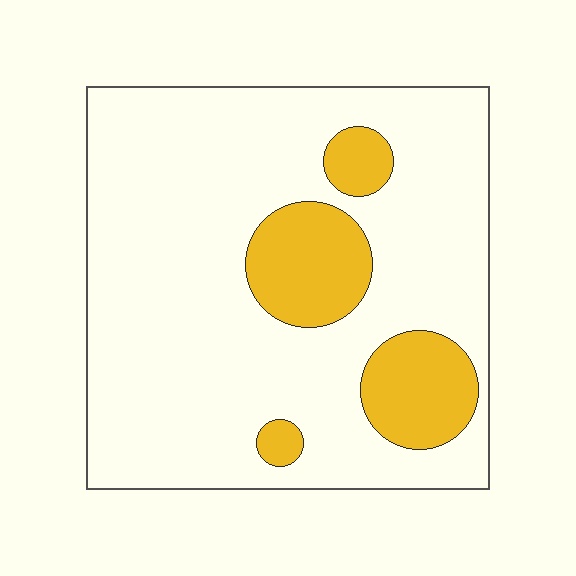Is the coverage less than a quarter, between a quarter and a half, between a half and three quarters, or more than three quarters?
Less than a quarter.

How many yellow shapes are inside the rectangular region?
4.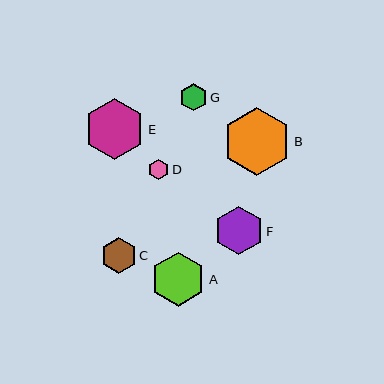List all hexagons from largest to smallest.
From largest to smallest: B, E, A, F, C, G, D.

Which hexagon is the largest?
Hexagon B is the largest with a size of approximately 69 pixels.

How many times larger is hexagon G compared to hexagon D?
Hexagon G is approximately 1.4 times the size of hexagon D.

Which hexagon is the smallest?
Hexagon D is the smallest with a size of approximately 20 pixels.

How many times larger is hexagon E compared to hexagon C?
Hexagon E is approximately 1.7 times the size of hexagon C.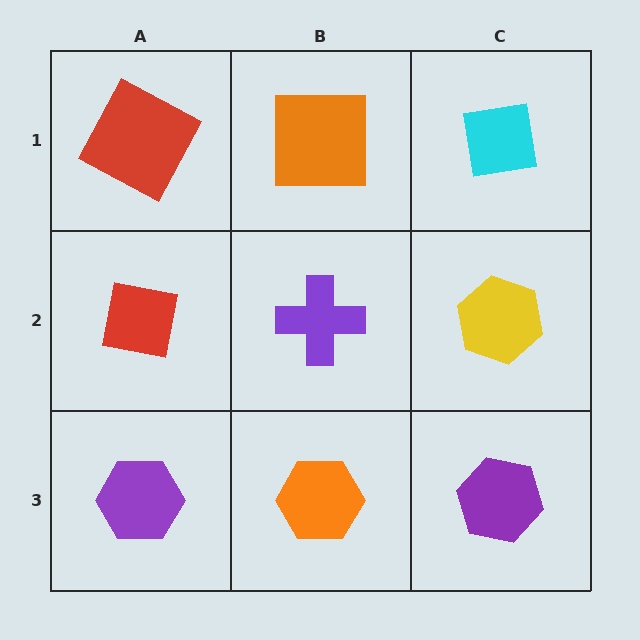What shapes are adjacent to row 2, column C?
A cyan square (row 1, column C), a purple hexagon (row 3, column C), a purple cross (row 2, column B).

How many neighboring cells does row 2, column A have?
3.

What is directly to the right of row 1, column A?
An orange square.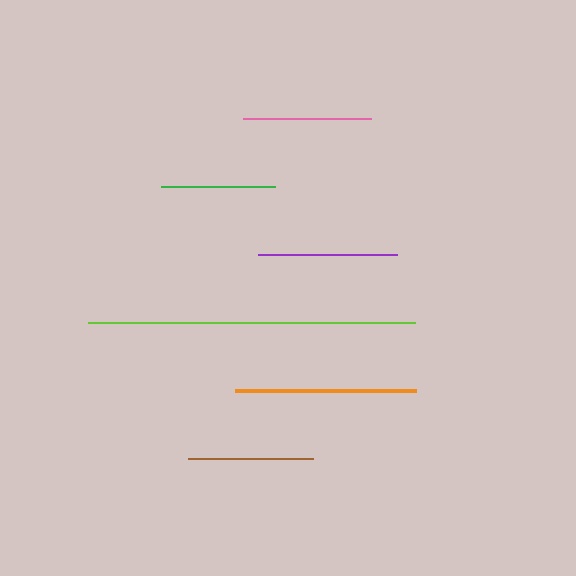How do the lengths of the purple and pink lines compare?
The purple and pink lines are approximately the same length.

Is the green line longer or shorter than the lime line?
The lime line is longer than the green line.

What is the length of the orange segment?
The orange segment is approximately 181 pixels long.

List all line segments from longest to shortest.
From longest to shortest: lime, orange, purple, pink, brown, green.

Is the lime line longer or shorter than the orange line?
The lime line is longer than the orange line.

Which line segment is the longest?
The lime line is the longest at approximately 327 pixels.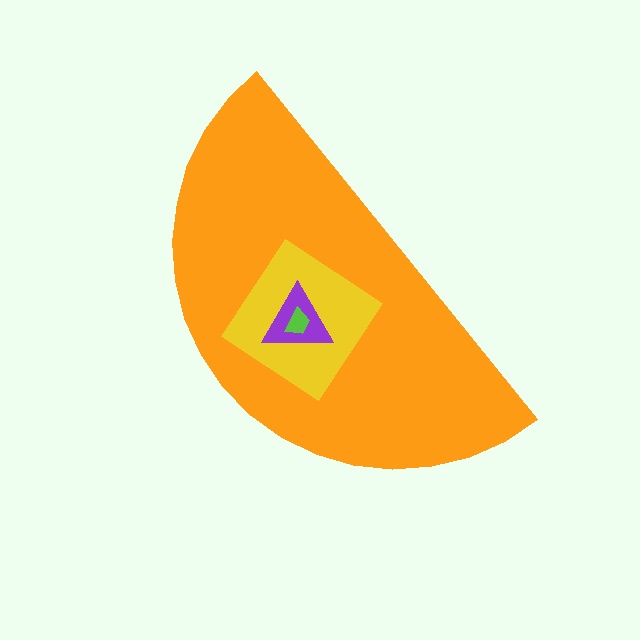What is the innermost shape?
The lime trapezoid.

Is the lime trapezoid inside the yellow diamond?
Yes.